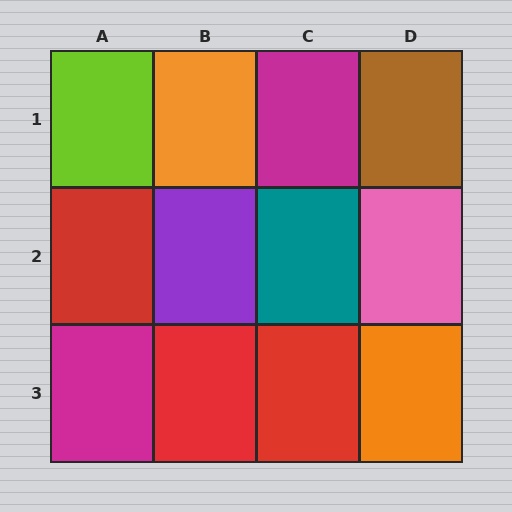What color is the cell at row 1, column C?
Magenta.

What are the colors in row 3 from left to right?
Magenta, red, red, orange.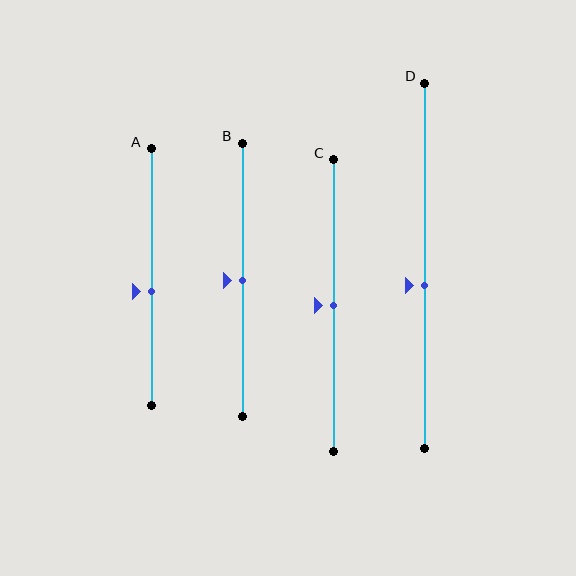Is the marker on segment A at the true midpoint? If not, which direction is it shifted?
No, the marker on segment A is shifted downward by about 5% of the segment length.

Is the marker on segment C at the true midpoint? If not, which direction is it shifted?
Yes, the marker on segment C is at the true midpoint.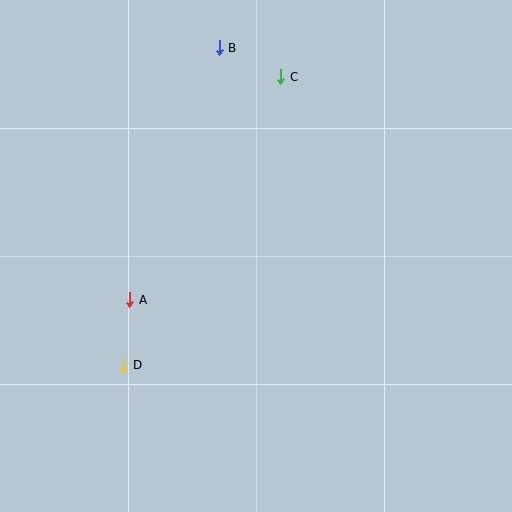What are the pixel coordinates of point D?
Point D is at (124, 365).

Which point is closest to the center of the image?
Point A at (130, 300) is closest to the center.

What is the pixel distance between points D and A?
The distance between D and A is 66 pixels.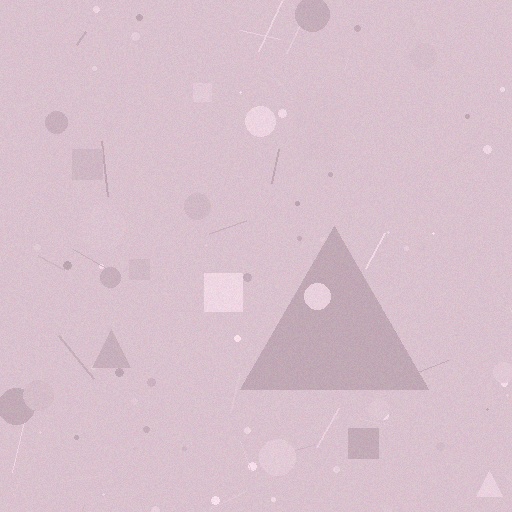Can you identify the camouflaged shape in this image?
The camouflaged shape is a triangle.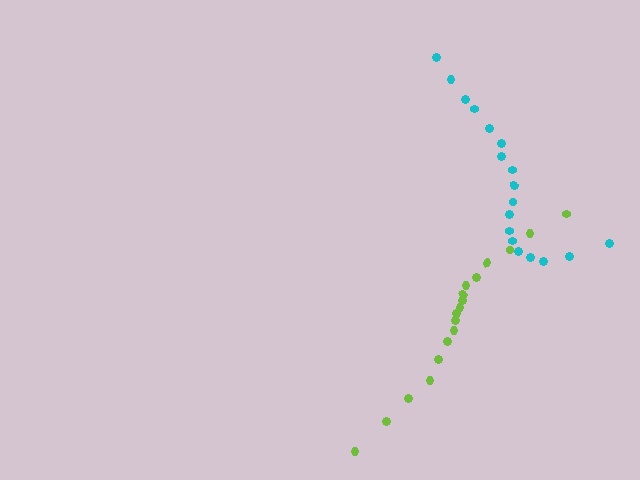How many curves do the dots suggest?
There are 2 distinct paths.